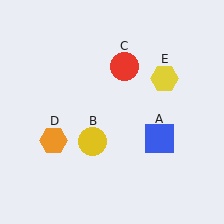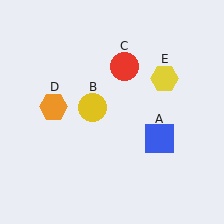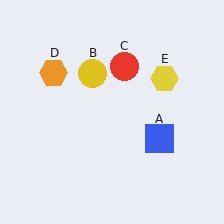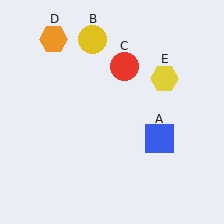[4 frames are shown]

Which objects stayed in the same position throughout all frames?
Blue square (object A) and red circle (object C) and yellow hexagon (object E) remained stationary.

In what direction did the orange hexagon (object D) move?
The orange hexagon (object D) moved up.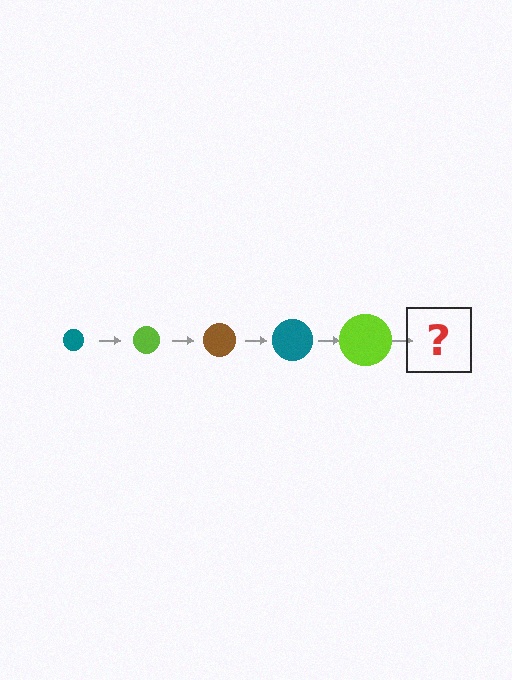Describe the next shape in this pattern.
It should be a brown circle, larger than the previous one.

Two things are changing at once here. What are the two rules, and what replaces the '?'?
The two rules are that the circle grows larger each step and the color cycles through teal, lime, and brown. The '?' should be a brown circle, larger than the previous one.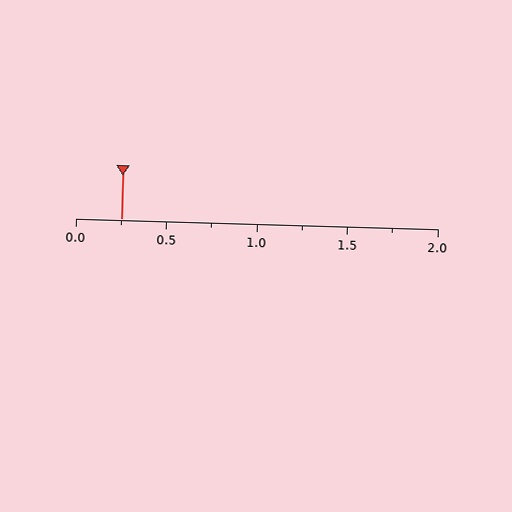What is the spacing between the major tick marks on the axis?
The major ticks are spaced 0.5 apart.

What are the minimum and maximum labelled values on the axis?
The axis runs from 0.0 to 2.0.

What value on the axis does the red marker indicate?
The marker indicates approximately 0.25.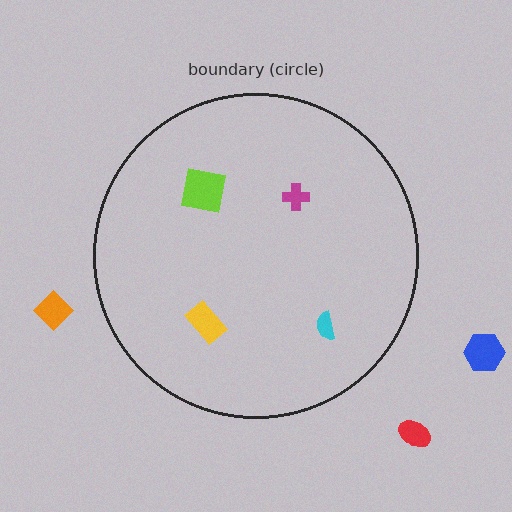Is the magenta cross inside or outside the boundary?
Inside.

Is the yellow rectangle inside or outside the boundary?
Inside.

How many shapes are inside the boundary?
4 inside, 3 outside.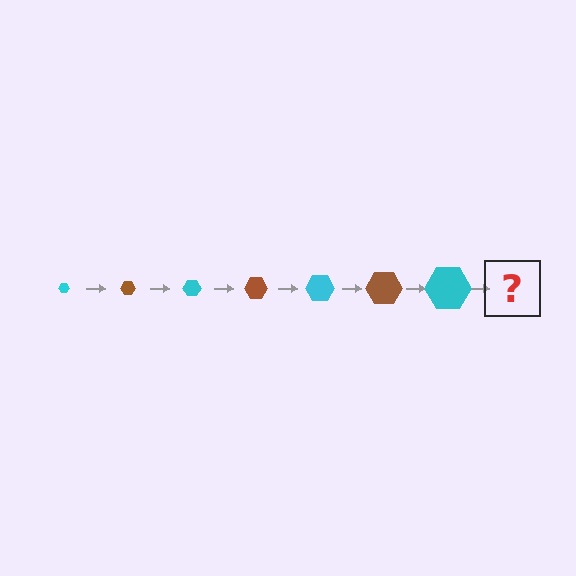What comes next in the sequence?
The next element should be a brown hexagon, larger than the previous one.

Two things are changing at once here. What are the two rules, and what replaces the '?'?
The two rules are that the hexagon grows larger each step and the color cycles through cyan and brown. The '?' should be a brown hexagon, larger than the previous one.